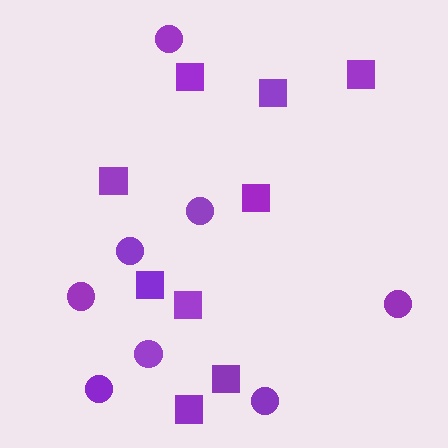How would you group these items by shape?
There are 2 groups: one group of squares (9) and one group of circles (8).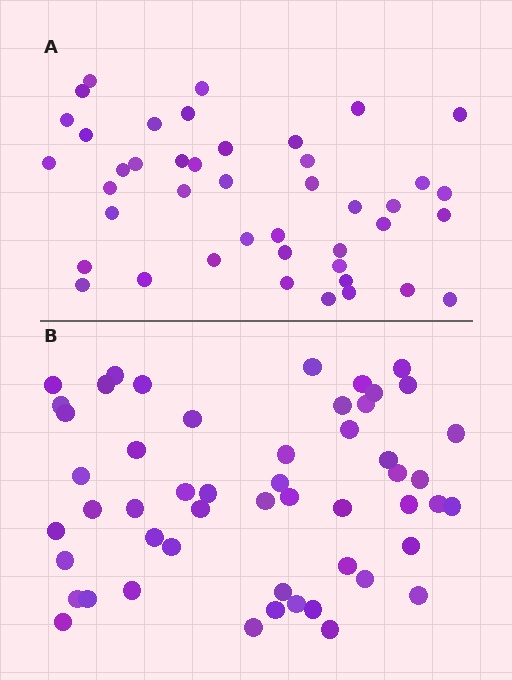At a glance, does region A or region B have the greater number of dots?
Region B (the bottom region) has more dots.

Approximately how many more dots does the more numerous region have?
Region B has roughly 8 or so more dots than region A.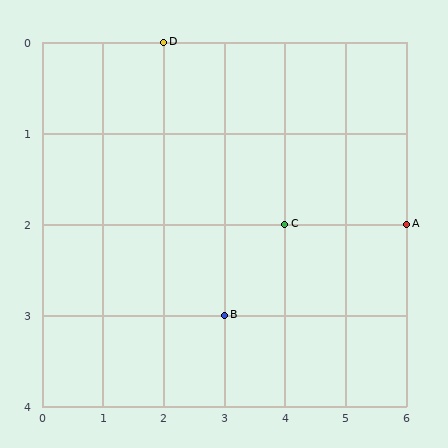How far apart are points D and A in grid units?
Points D and A are 4 columns and 2 rows apart (about 4.5 grid units diagonally).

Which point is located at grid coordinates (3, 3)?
Point B is at (3, 3).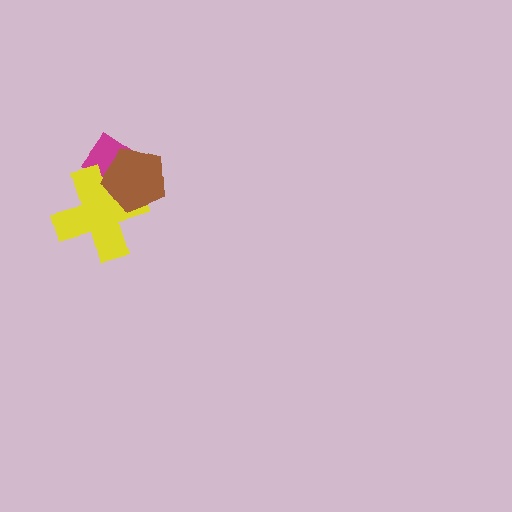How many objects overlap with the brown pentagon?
2 objects overlap with the brown pentagon.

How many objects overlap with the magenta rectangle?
2 objects overlap with the magenta rectangle.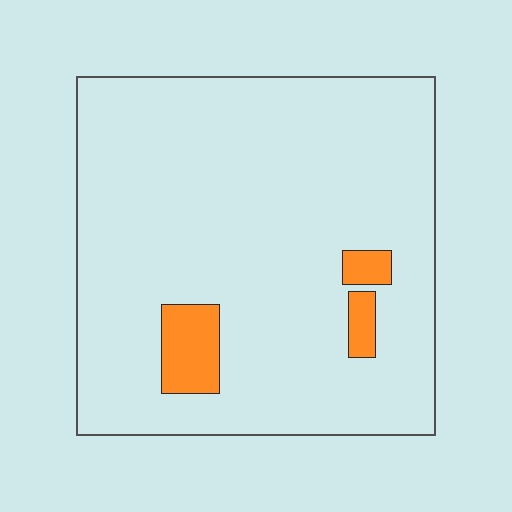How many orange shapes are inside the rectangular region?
3.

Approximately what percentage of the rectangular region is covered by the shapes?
Approximately 5%.